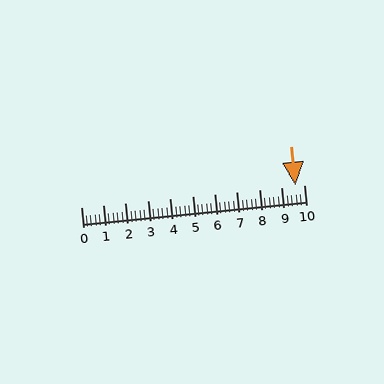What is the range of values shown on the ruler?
The ruler shows values from 0 to 10.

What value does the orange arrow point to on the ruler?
The orange arrow points to approximately 9.6.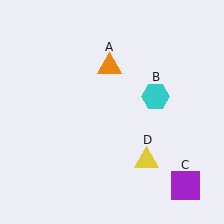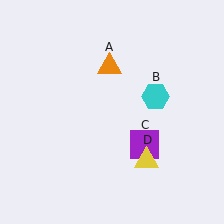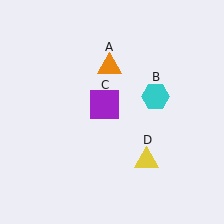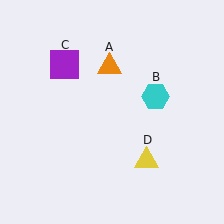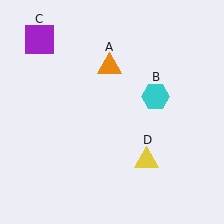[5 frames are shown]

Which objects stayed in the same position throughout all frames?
Orange triangle (object A) and cyan hexagon (object B) and yellow triangle (object D) remained stationary.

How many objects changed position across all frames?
1 object changed position: purple square (object C).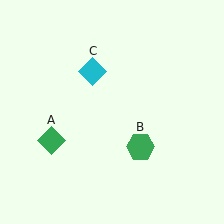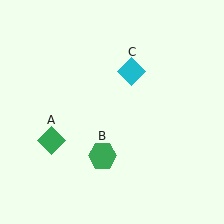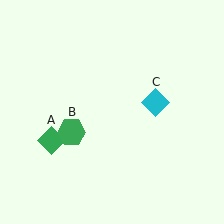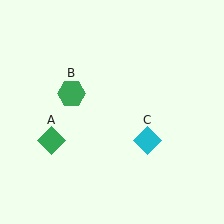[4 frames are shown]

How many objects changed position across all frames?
2 objects changed position: green hexagon (object B), cyan diamond (object C).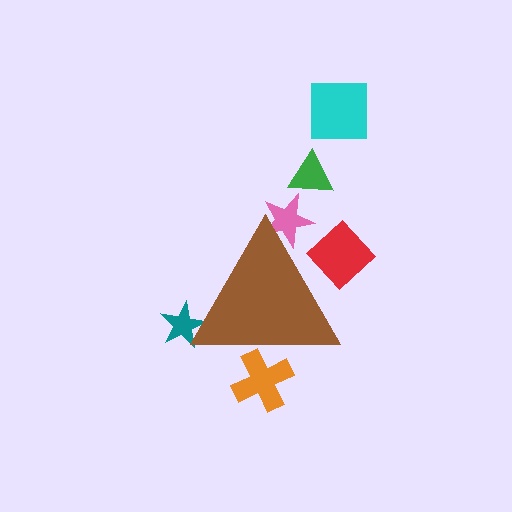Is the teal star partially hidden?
Yes, the teal star is partially hidden behind the brown triangle.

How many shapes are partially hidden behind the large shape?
4 shapes are partially hidden.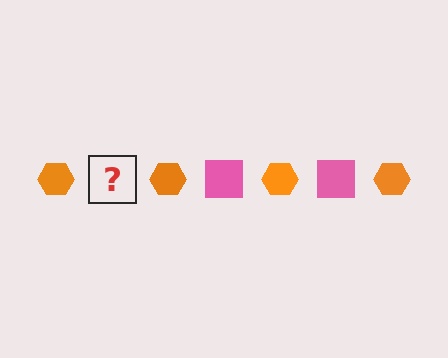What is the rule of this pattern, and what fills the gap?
The rule is that the pattern alternates between orange hexagon and pink square. The gap should be filled with a pink square.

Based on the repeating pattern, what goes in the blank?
The blank should be a pink square.